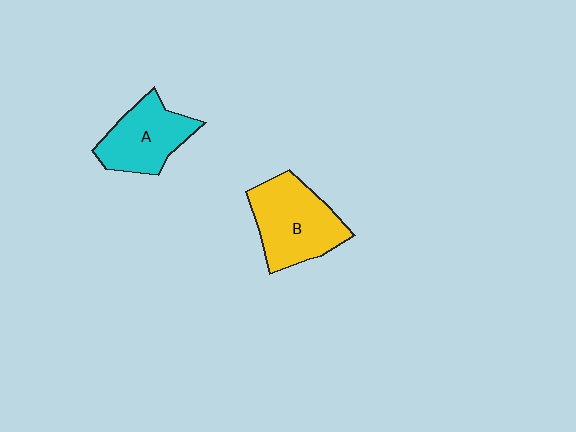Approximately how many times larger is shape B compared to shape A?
Approximately 1.3 times.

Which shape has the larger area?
Shape B (yellow).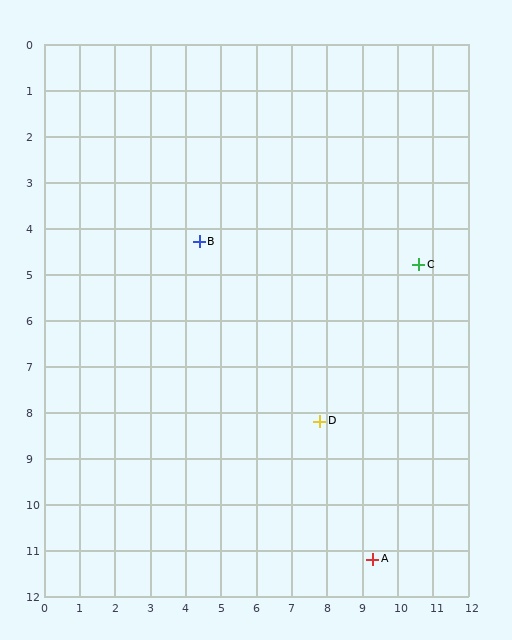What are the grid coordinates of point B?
Point B is at approximately (4.4, 4.3).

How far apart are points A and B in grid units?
Points A and B are about 8.5 grid units apart.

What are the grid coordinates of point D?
Point D is at approximately (7.8, 8.2).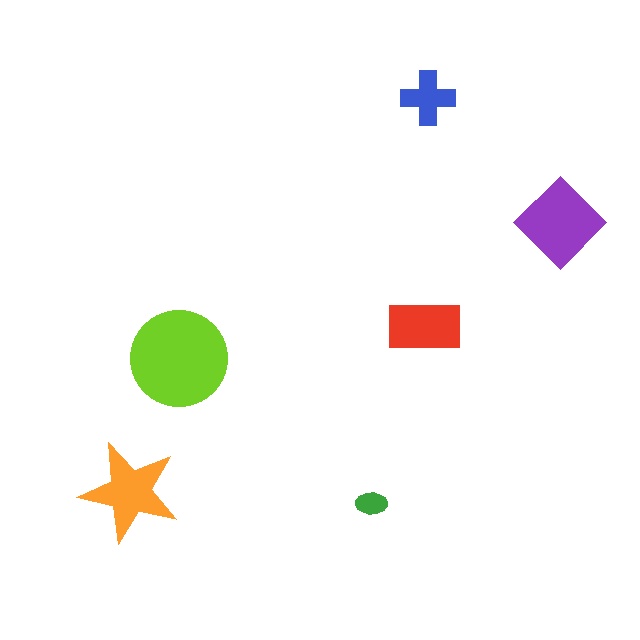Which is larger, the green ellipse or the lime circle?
The lime circle.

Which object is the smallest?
The green ellipse.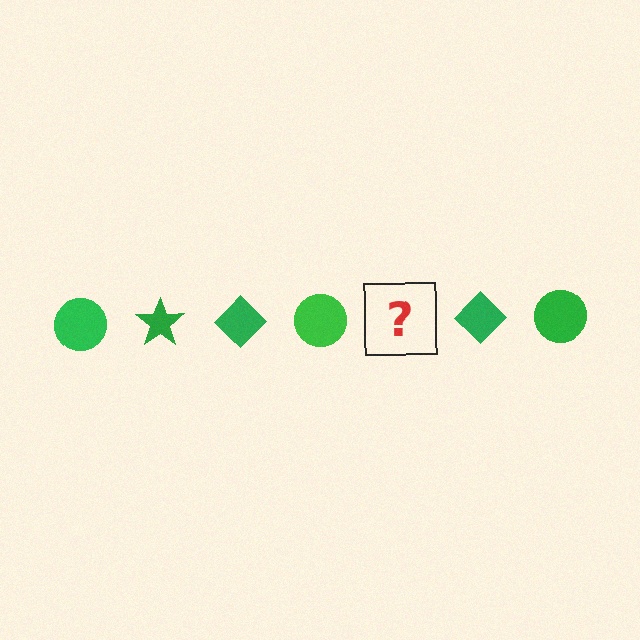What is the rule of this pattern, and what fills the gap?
The rule is that the pattern cycles through circle, star, diamond shapes in green. The gap should be filled with a green star.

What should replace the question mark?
The question mark should be replaced with a green star.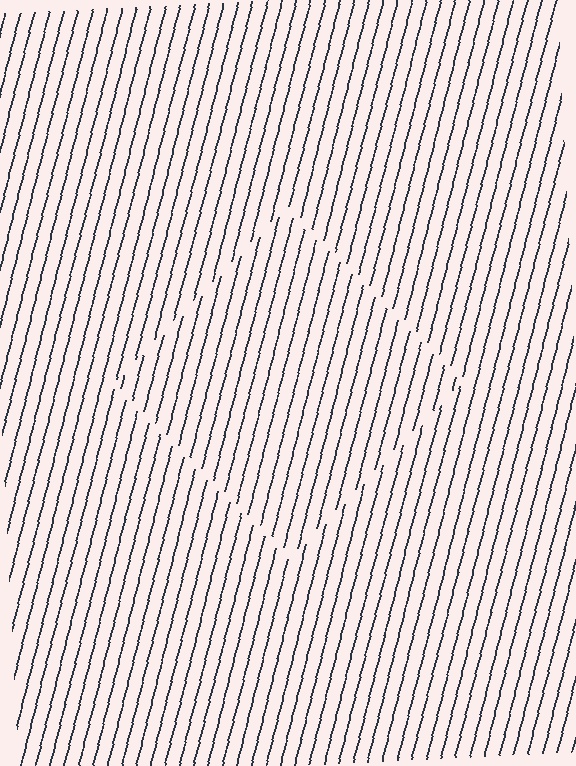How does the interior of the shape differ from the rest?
The interior of the shape contains the same grating, shifted by half a period — the contour is defined by the phase discontinuity where line-ends from the inner and outer gratings abut.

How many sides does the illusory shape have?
4 sides — the line-ends trace a square.